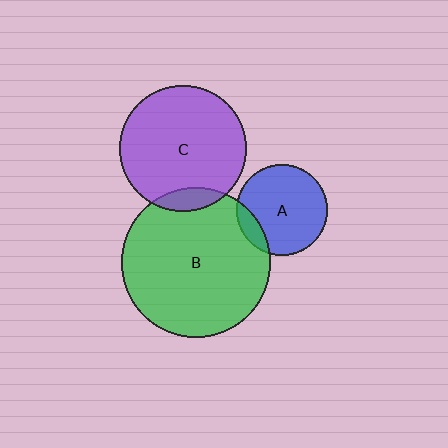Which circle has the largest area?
Circle B (green).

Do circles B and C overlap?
Yes.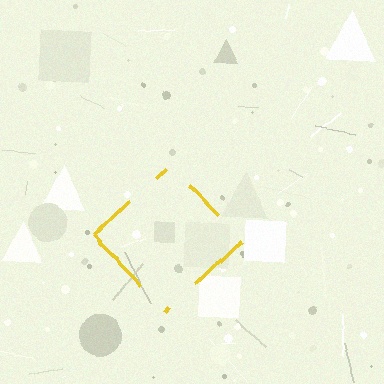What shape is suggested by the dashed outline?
The dashed outline suggests a diamond.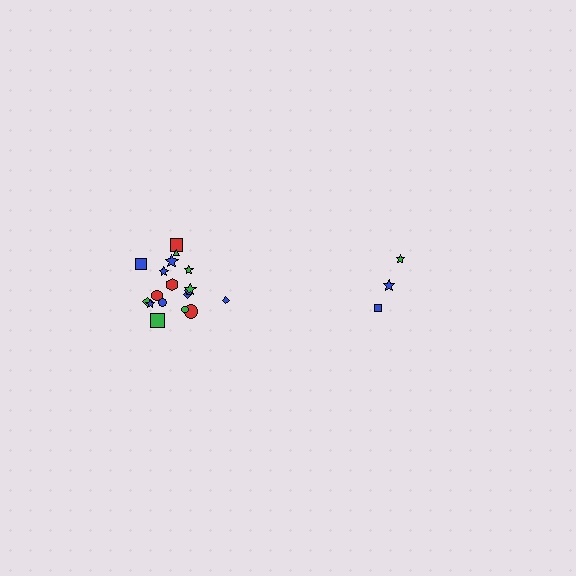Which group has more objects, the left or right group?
The left group.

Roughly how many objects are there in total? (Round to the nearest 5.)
Roughly 20 objects in total.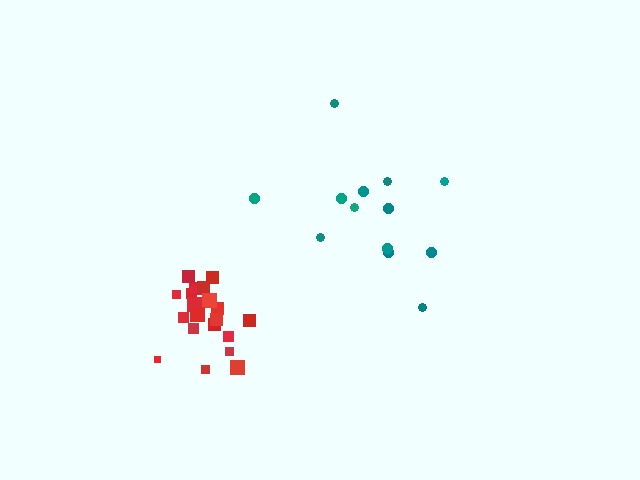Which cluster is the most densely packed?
Red.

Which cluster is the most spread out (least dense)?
Teal.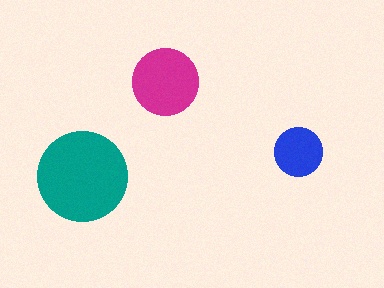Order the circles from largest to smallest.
the teal one, the magenta one, the blue one.